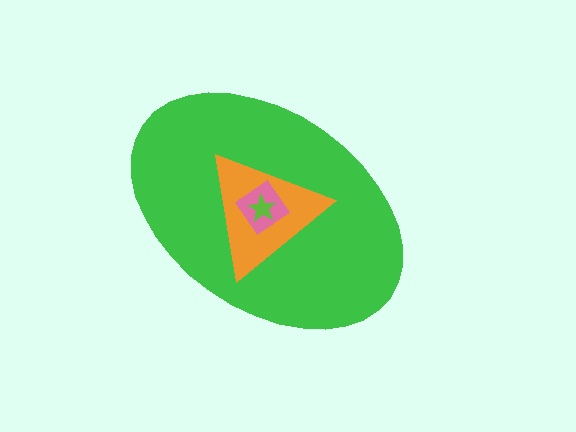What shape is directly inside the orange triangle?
The pink diamond.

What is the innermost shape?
The lime star.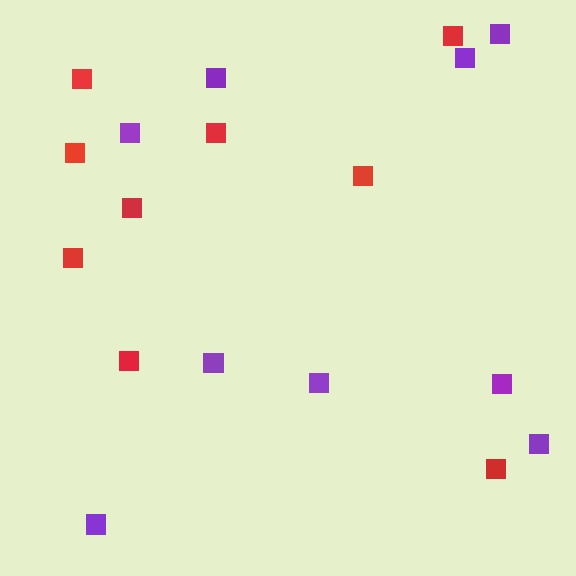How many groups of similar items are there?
There are 2 groups: one group of red squares (9) and one group of purple squares (9).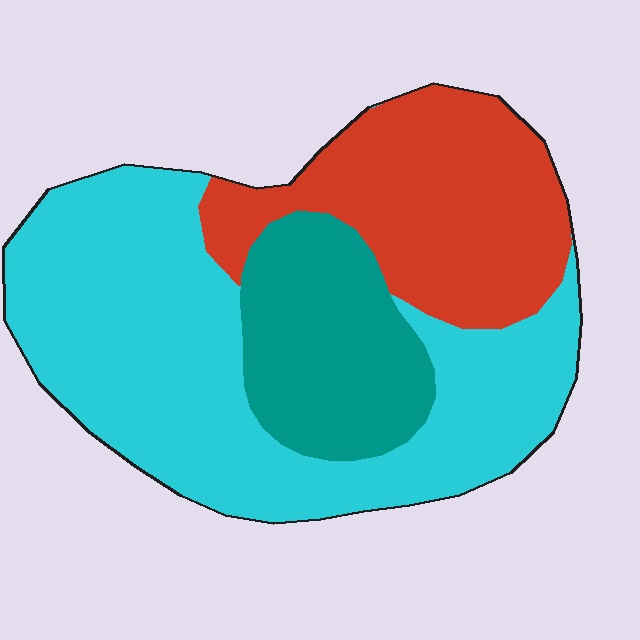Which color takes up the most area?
Cyan, at roughly 50%.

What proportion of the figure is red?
Red covers around 30% of the figure.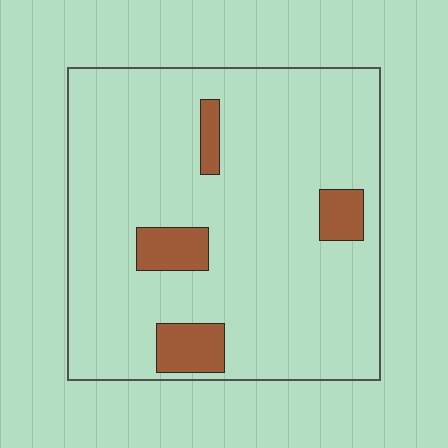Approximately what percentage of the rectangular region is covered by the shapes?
Approximately 10%.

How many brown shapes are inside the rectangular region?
4.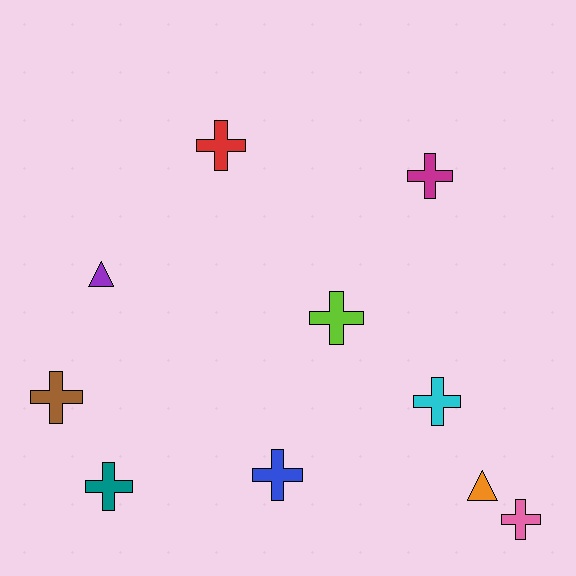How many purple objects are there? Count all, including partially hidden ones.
There is 1 purple object.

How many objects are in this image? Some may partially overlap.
There are 10 objects.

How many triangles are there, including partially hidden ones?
There are 2 triangles.